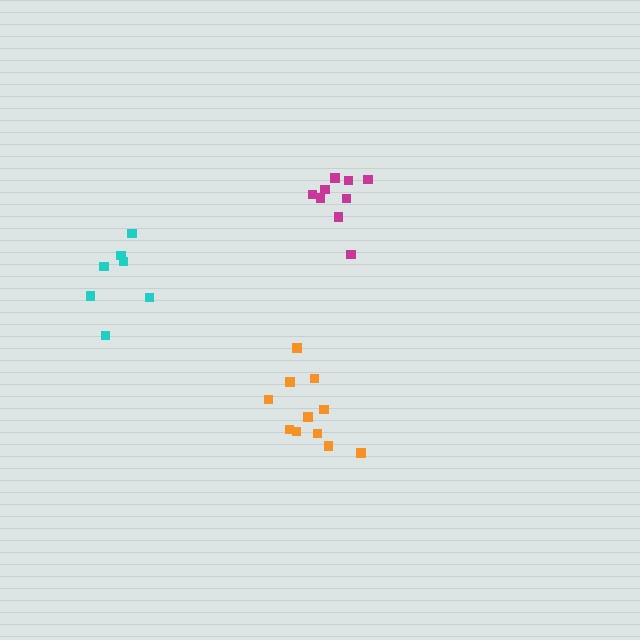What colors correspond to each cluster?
The clusters are colored: magenta, orange, cyan.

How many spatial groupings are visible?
There are 3 spatial groupings.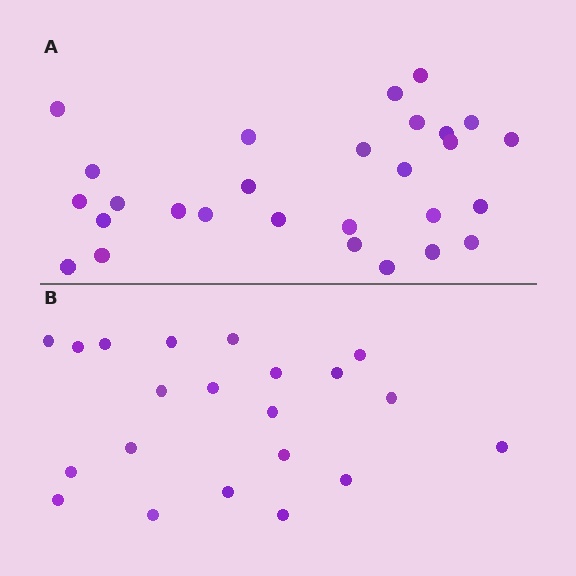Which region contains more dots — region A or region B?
Region A (the top region) has more dots.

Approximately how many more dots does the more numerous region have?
Region A has roughly 8 or so more dots than region B.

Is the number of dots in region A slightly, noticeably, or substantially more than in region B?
Region A has noticeably more, but not dramatically so. The ratio is roughly 1.3 to 1.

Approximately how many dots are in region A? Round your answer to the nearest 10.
About 30 dots. (The exact count is 28, which rounds to 30.)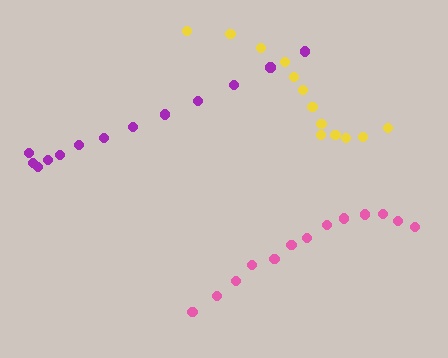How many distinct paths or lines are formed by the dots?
There are 3 distinct paths.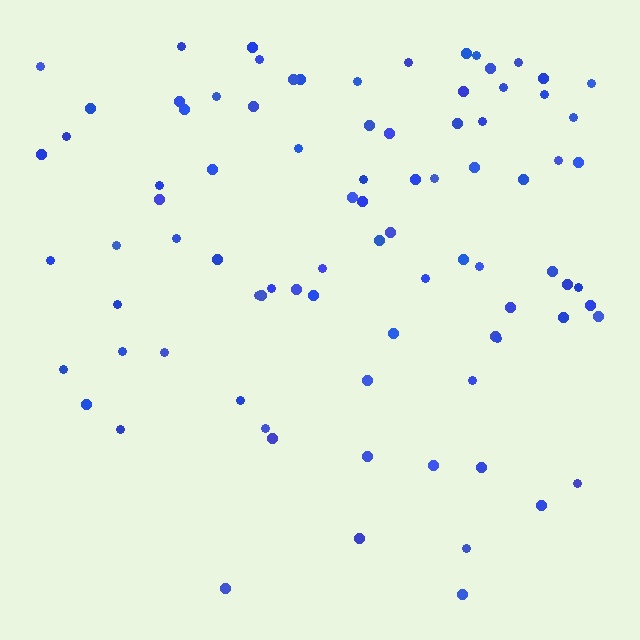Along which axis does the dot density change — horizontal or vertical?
Vertical.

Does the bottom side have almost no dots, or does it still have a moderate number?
Still a moderate number, just noticeably fewer than the top.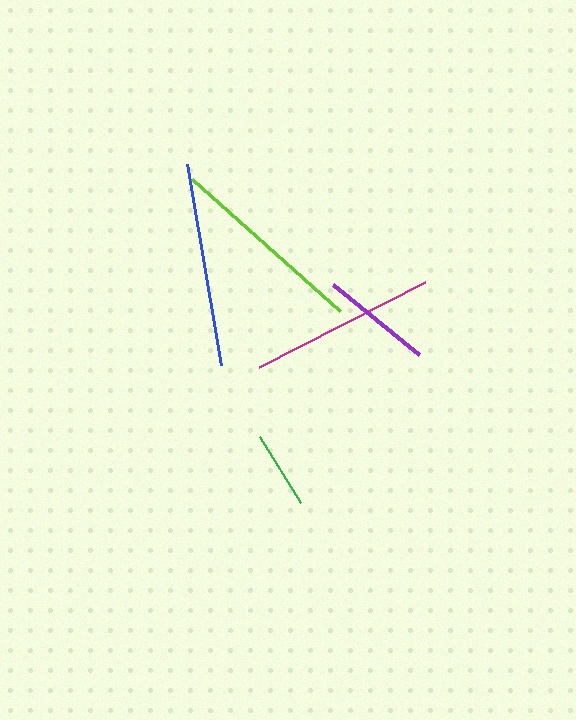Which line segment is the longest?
The blue line is the longest at approximately 204 pixels.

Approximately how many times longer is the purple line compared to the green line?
The purple line is approximately 1.4 times the length of the green line.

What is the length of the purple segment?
The purple segment is approximately 111 pixels long.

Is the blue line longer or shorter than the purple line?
The blue line is longer than the purple line.